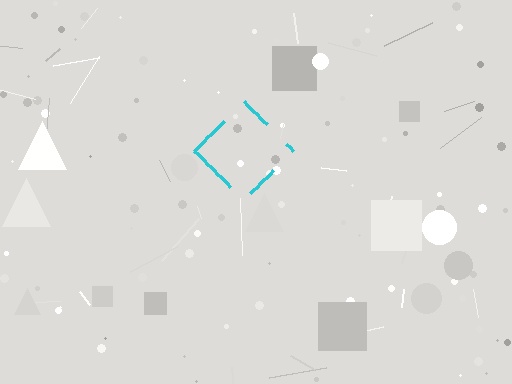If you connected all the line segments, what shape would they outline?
They would outline a diamond.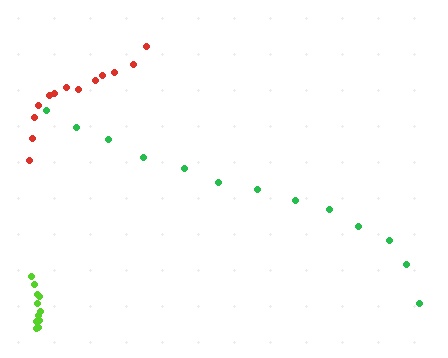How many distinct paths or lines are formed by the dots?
There are 3 distinct paths.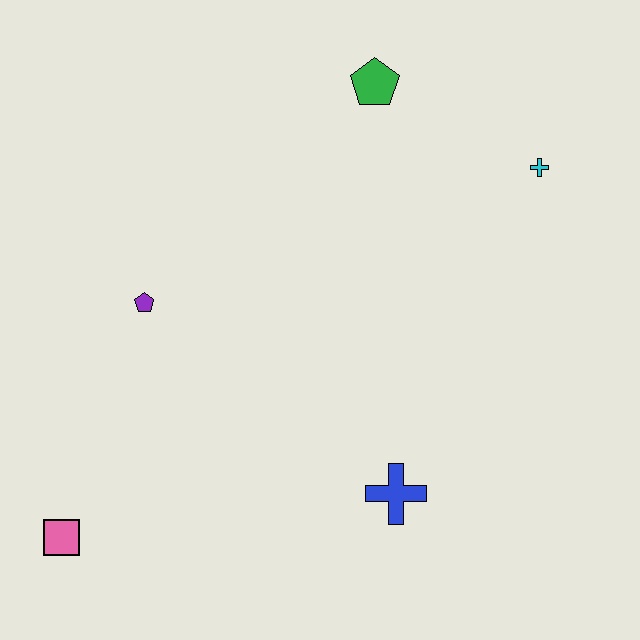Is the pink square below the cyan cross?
Yes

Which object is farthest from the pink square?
The cyan cross is farthest from the pink square.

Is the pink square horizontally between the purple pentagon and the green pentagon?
No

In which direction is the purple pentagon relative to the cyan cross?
The purple pentagon is to the left of the cyan cross.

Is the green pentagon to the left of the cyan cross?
Yes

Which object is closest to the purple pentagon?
The pink square is closest to the purple pentagon.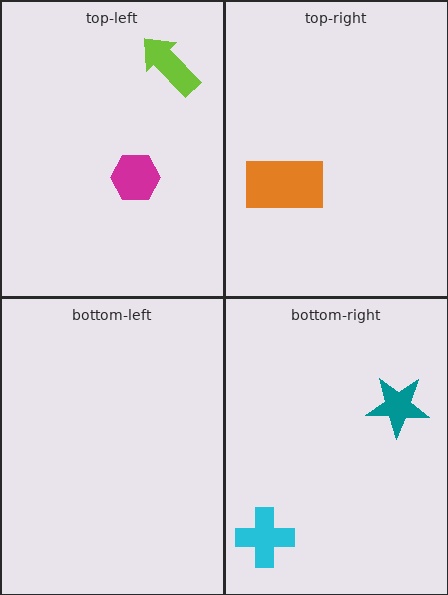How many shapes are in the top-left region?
2.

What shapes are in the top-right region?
The orange rectangle.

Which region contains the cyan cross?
The bottom-right region.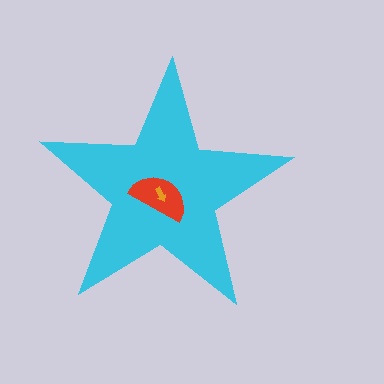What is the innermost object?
The orange arrow.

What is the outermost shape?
The cyan star.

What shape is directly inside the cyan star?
The red semicircle.